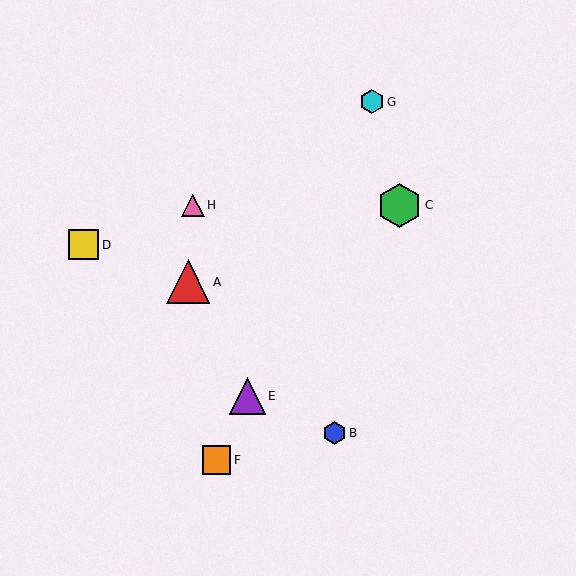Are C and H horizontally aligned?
Yes, both are at y≈205.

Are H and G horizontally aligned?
No, H is at y≈205 and G is at y≈102.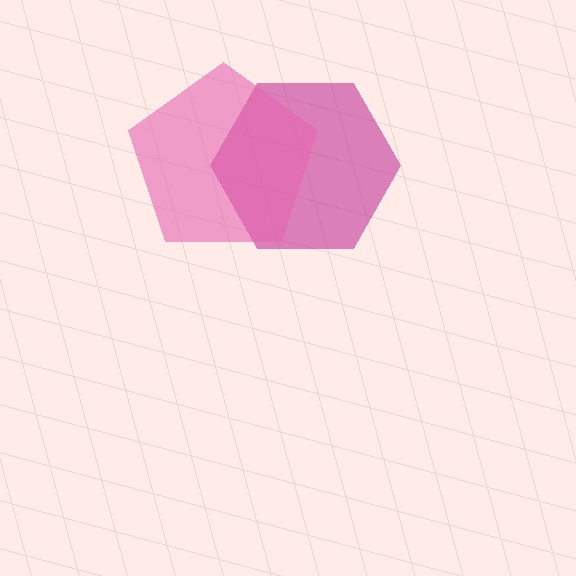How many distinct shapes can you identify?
There are 2 distinct shapes: a magenta hexagon, a pink pentagon.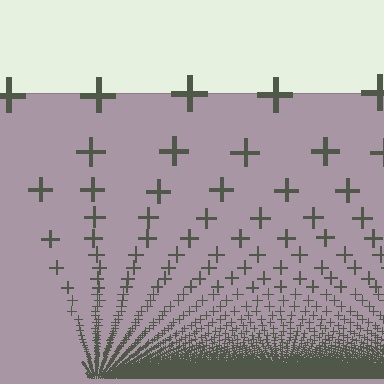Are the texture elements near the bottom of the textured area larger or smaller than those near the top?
Smaller. The gradient is inverted — elements near the bottom are smaller and denser.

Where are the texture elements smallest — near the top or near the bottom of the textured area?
Near the bottom.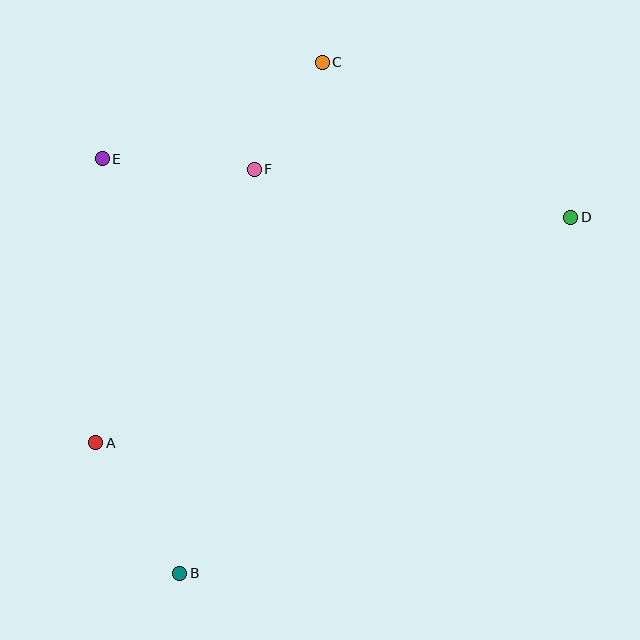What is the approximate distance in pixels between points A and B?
The distance between A and B is approximately 155 pixels.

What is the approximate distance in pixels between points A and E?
The distance between A and E is approximately 284 pixels.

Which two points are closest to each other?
Points C and F are closest to each other.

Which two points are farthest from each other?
Points B and C are farthest from each other.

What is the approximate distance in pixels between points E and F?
The distance between E and F is approximately 152 pixels.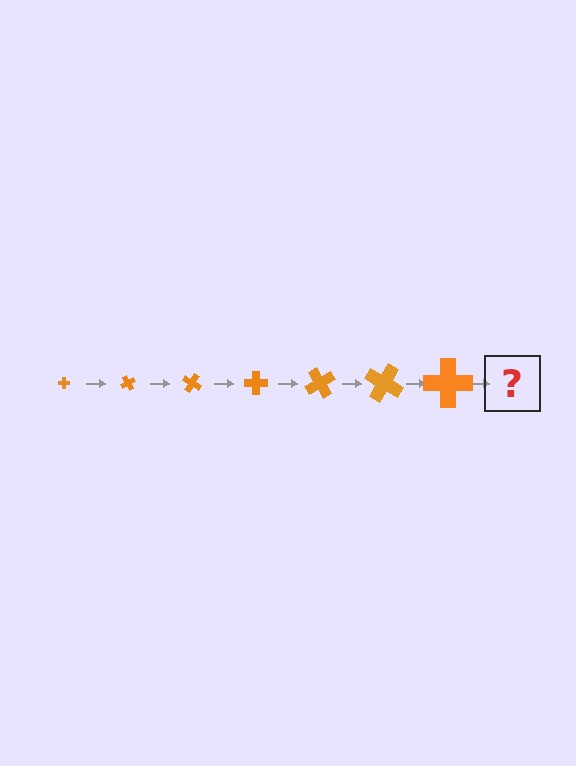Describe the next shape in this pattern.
It should be a cross, larger than the previous one and rotated 420 degrees from the start.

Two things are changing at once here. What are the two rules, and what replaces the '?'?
The two rules are that the cross grows larger each step and it rotates 60 degrees each step. The '?' should be a cross, larger than the previous one and rotated 420 degrees from the start.